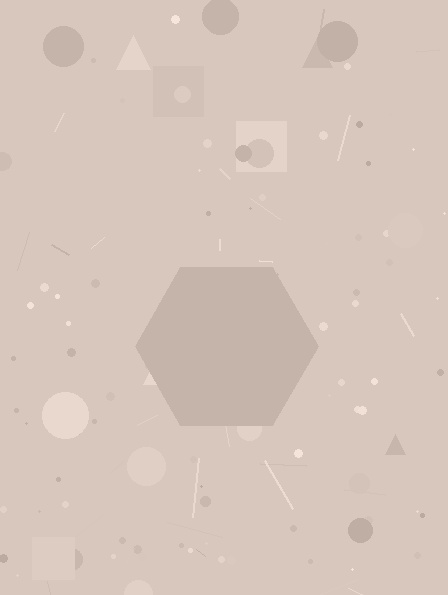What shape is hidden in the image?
A hexagon is hidden in the image.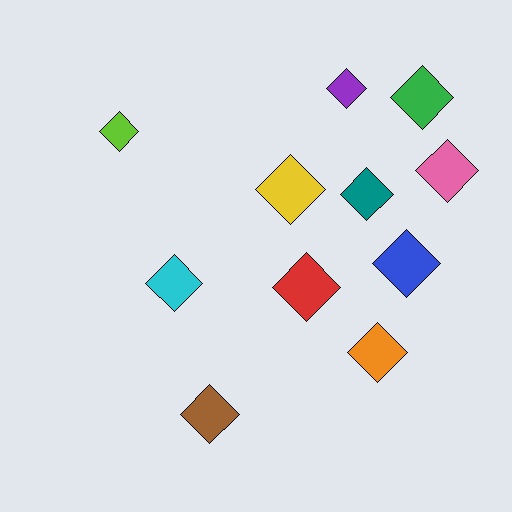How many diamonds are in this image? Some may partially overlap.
There are 11 diamonds.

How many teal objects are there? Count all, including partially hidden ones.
There is 1 teal object.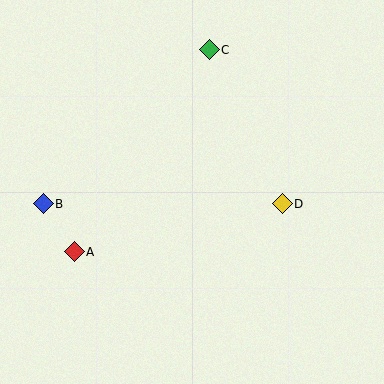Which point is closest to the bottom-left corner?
Point A is closest to the bottom-left corner.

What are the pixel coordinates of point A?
Point A is at (74, 252).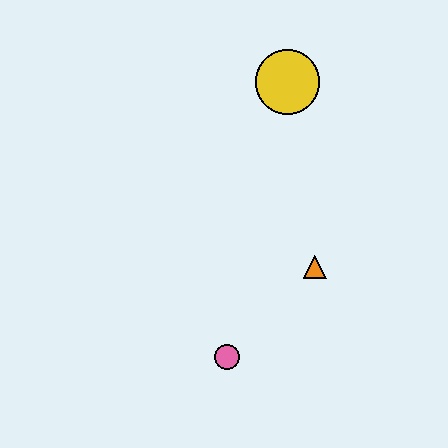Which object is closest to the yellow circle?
The orange triangle is closest to the yellow circle.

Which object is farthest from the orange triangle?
The yellow circle is farthest from the orange triangle.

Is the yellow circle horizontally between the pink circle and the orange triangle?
Yes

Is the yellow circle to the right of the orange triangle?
No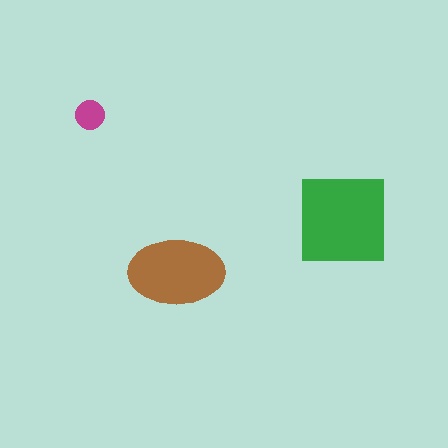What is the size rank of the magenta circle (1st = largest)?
3rd.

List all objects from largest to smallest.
The green square, the brown ellipse, the magenta circle.